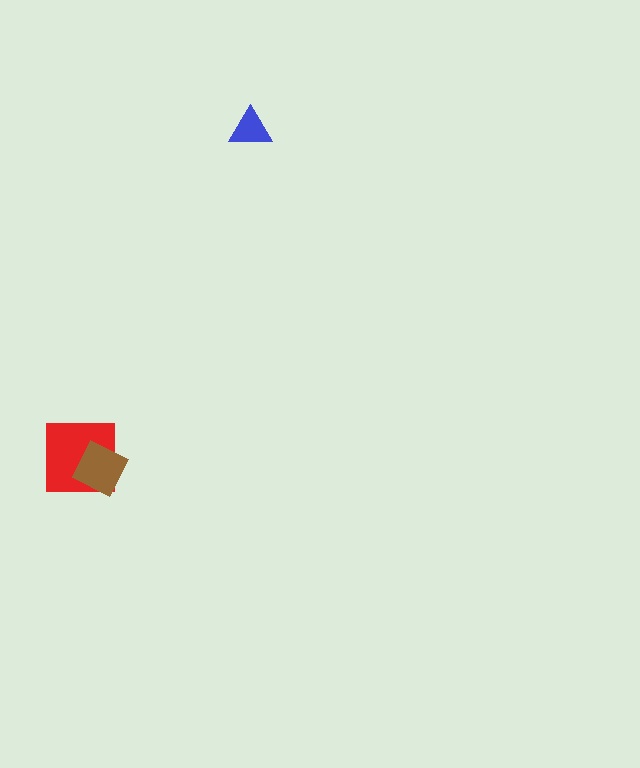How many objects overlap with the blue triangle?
0 objects overlap with the blue triangle.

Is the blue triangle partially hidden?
No, no other shape covers it.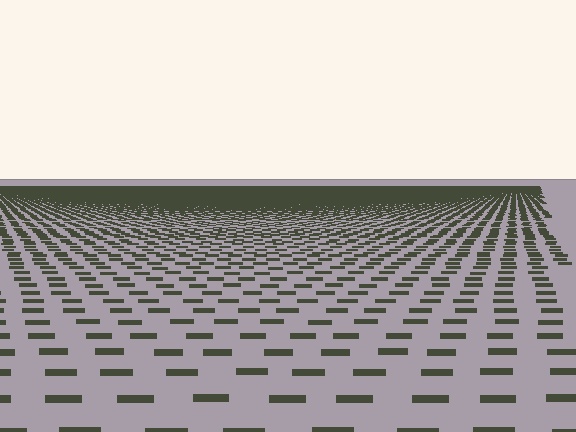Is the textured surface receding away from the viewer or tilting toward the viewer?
The surface is receding away from the viewer. Texture elements get smaller and denser toward the top.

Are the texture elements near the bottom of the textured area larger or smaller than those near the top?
Larger. Near the bottom, elements are closer to the viewer and appear at a bigger on-screen size.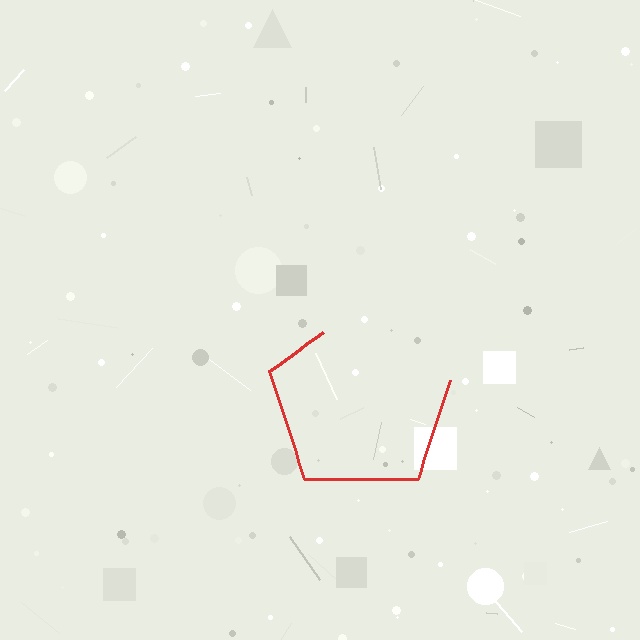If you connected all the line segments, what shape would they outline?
They would outline a pentagon.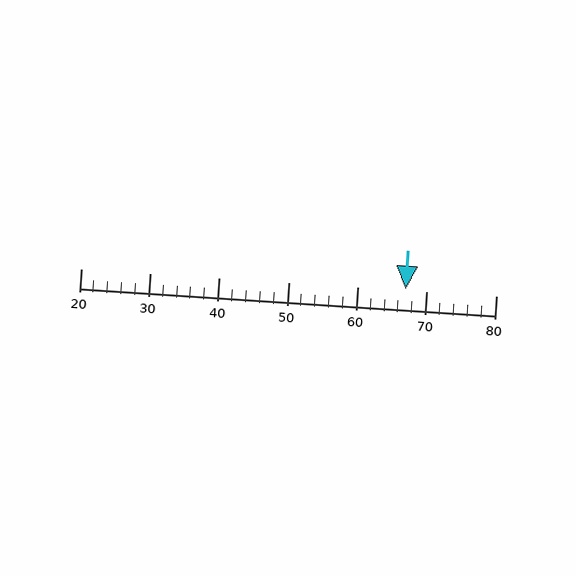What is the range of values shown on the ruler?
The ruler shows values from 20 to 80.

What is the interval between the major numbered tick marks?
The major tick marks are spaced 10 units apart.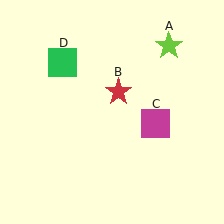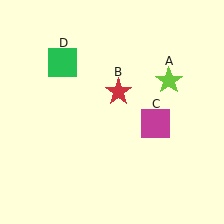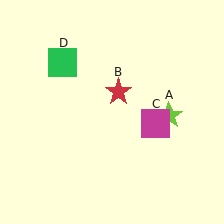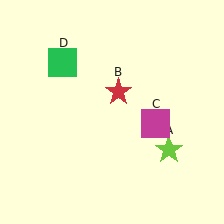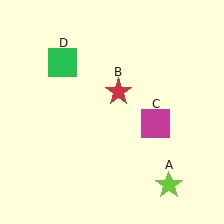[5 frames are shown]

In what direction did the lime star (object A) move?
The lime star (object A) moved down.